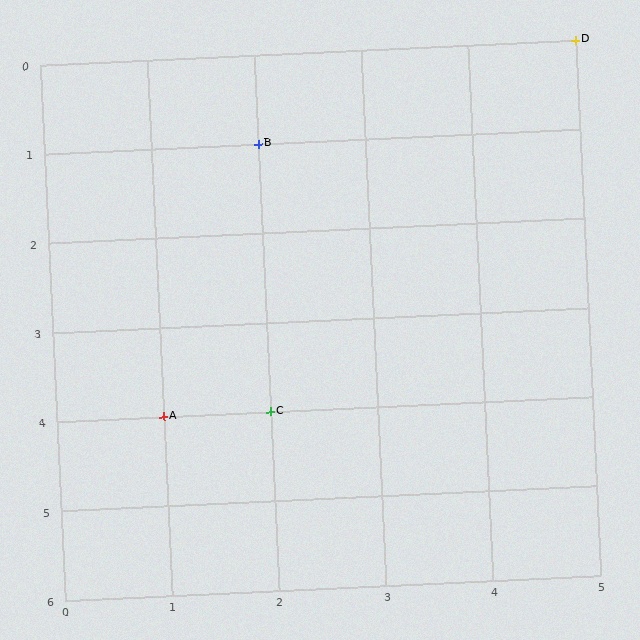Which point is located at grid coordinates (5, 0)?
Point D is at (5, 0).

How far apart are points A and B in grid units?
Points A and B are 1 column and 3 rows apart (about 3.2 grid units diagonally).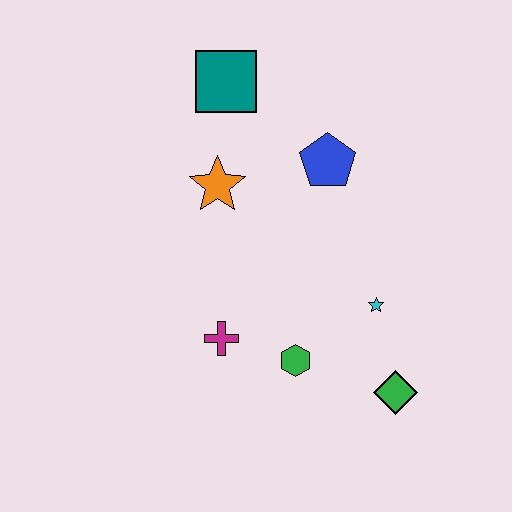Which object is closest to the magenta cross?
The green hexagon is closest to the magenta cross.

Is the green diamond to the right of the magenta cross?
Yes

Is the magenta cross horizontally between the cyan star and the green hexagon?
No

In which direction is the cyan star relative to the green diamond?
The cyan star is above the green diamond.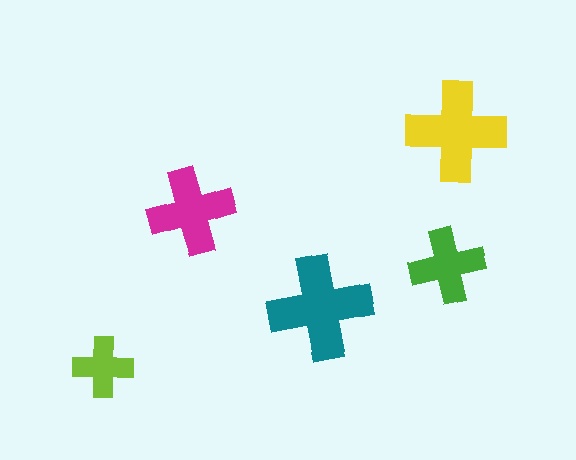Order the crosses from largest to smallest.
the teal one, the yellow one, the magenta one, the green one, the lime one.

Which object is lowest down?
The lime cross is bottommost.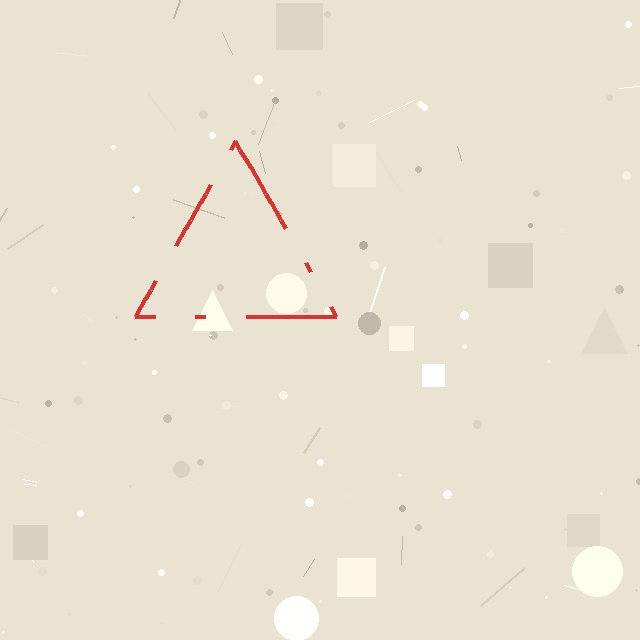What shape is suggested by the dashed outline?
The dashed outline suggests a triangle.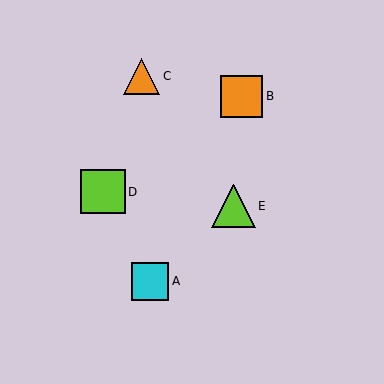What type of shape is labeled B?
Shape B is an orange square.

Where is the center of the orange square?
The center of the orange square is at (242, 96).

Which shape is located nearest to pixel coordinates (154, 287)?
The cyan square (labeled A) at (150, 281) is nearest to that location.